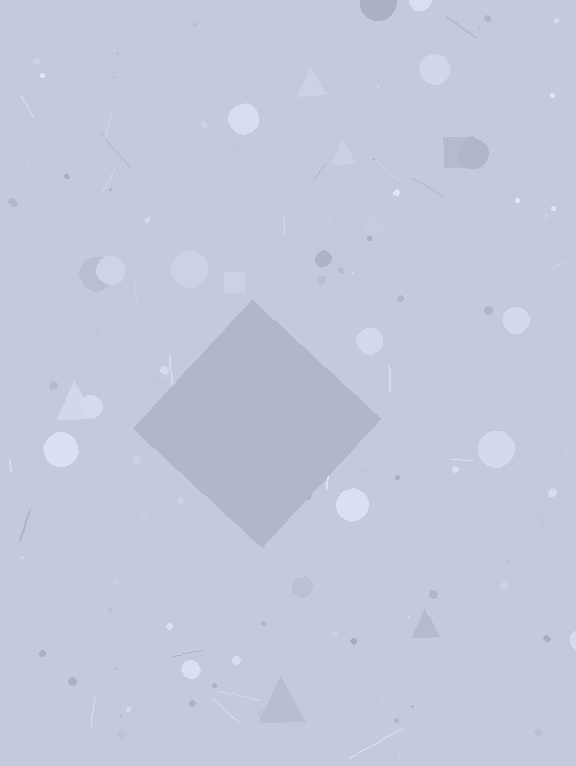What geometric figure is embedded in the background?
A diamond is embedded in the background.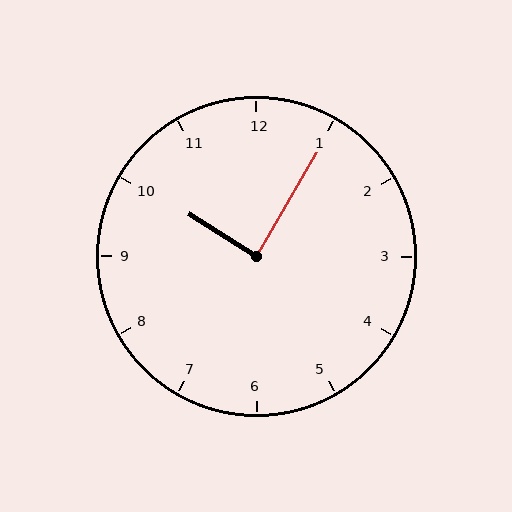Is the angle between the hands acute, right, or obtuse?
It is right.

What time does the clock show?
10:05.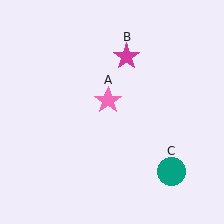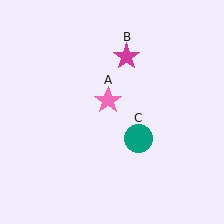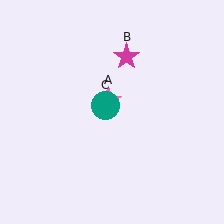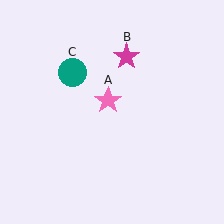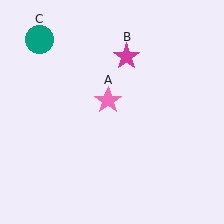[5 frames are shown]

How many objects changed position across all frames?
1 object changed position: teal circle (object C).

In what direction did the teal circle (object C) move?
The teal circle (object C) moved up and to the left.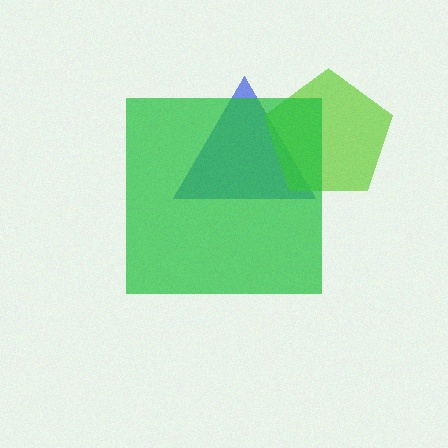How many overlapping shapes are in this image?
There are 3 overlapping shapes in the image.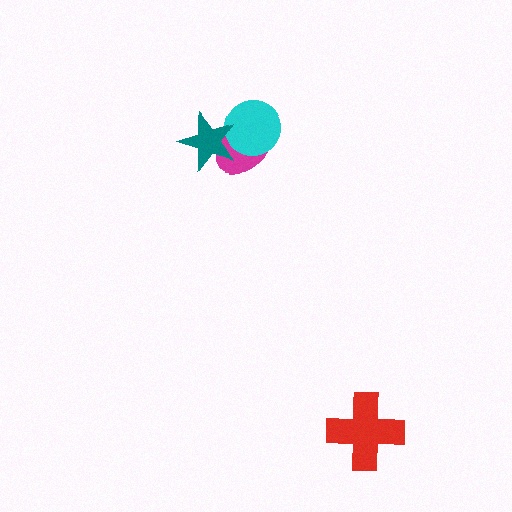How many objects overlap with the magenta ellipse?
2 objects overlap with the magenta ellipse.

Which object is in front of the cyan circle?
The teal star is in front of the cyan circle.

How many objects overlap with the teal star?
2 objects overlap with the teal star.